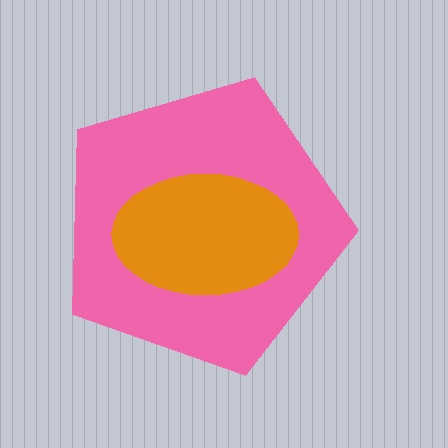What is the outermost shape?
The pink pentagon.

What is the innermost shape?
The orange ellipse.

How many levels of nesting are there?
2.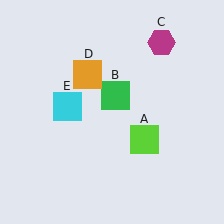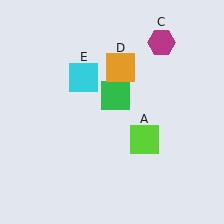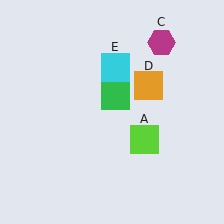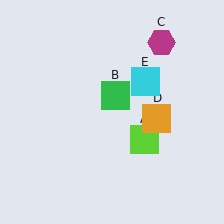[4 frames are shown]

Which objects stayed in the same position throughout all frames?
Lime square (object A) and green square (object B) and magenta hexagon (object C) remained stationary.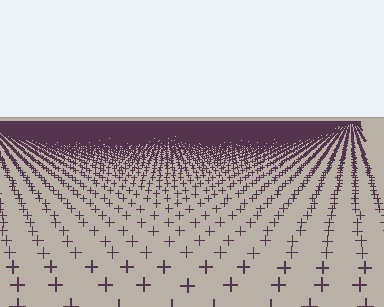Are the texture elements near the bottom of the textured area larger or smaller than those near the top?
Larger. Near the bottom, elements are closer to the viewer and appear at a bigger on-screen size.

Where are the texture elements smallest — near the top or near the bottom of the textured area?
Near the top.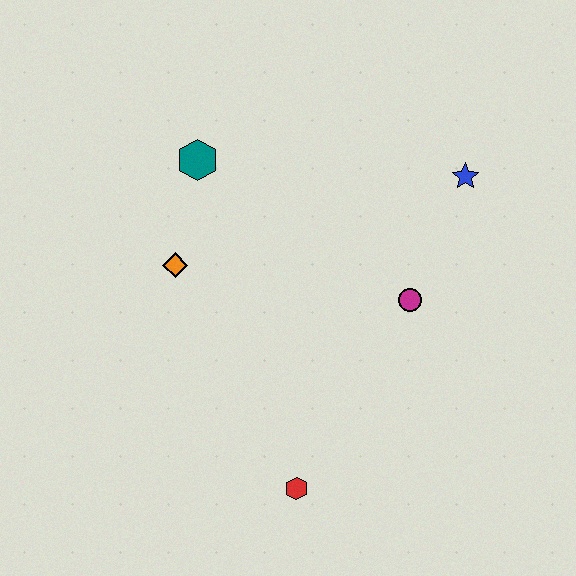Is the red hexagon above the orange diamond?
No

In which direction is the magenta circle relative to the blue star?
The magenta circle is below the blue star.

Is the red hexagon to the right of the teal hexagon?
Yes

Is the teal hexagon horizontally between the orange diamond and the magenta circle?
Yes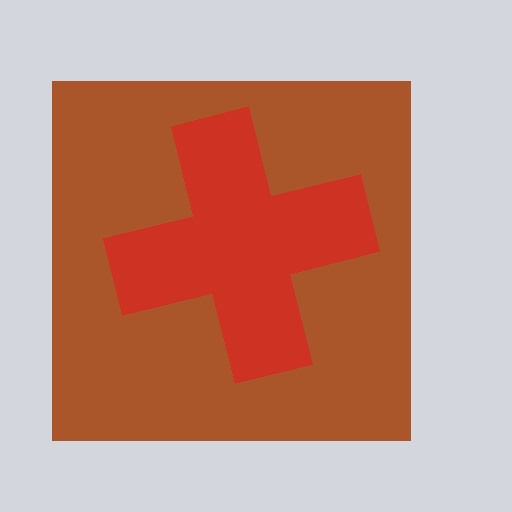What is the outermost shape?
The brown square.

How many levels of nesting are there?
2.